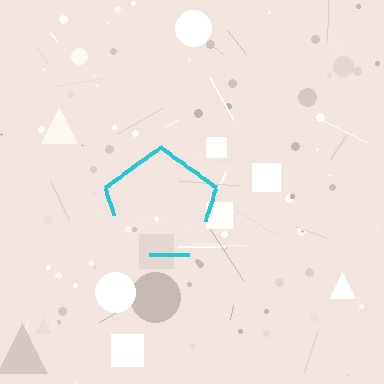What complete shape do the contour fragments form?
The contour fragments form a pentagon.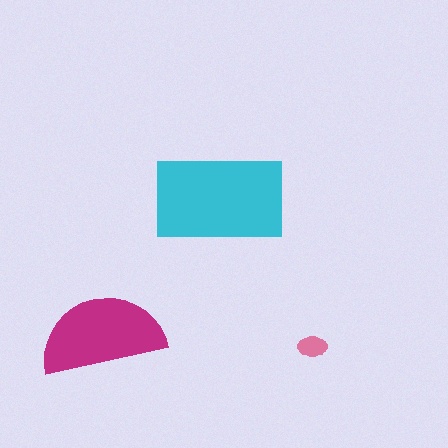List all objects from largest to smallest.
The cyan rectangle, the magenta semicircle, the pink ellipse.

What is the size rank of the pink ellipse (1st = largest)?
3rd.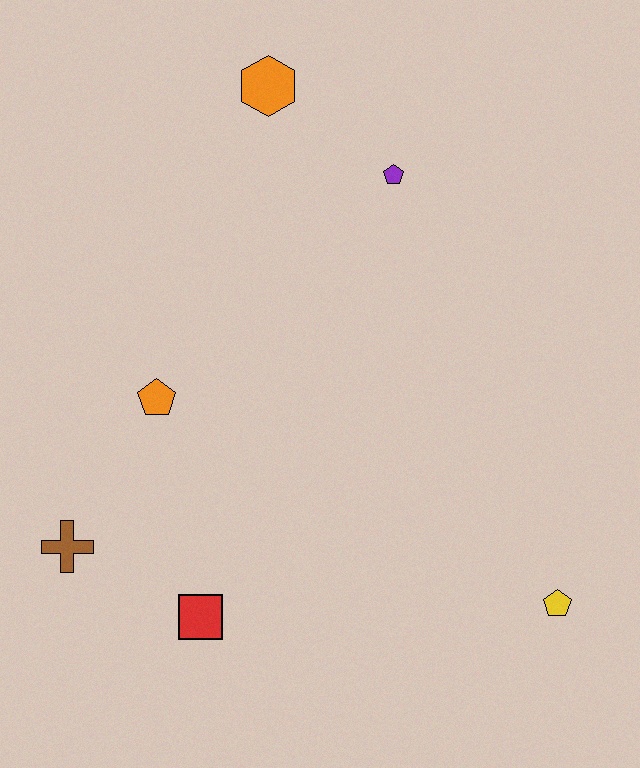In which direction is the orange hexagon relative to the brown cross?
The orange hexagon is above the brown cross.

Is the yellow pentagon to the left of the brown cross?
No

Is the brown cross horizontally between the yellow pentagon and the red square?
No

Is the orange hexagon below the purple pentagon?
No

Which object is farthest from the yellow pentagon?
The orange hexagon is farthest from the yellow pentagon.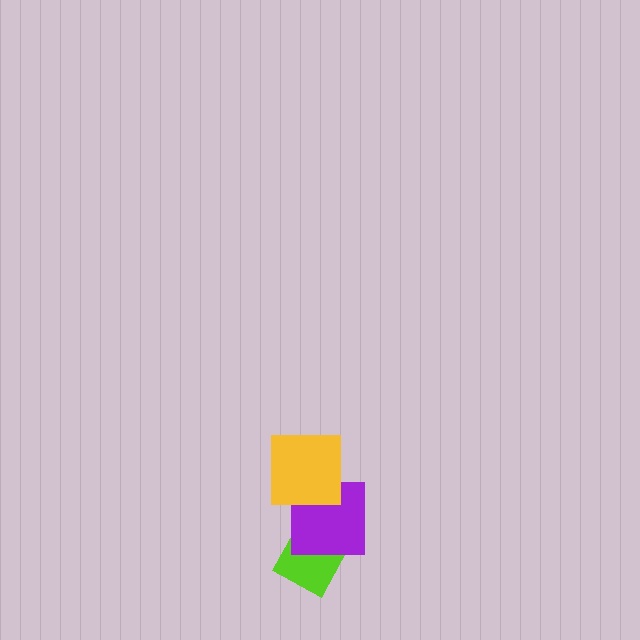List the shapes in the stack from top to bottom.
From top to bottom: the yellow square, the purple square, the lime diamond.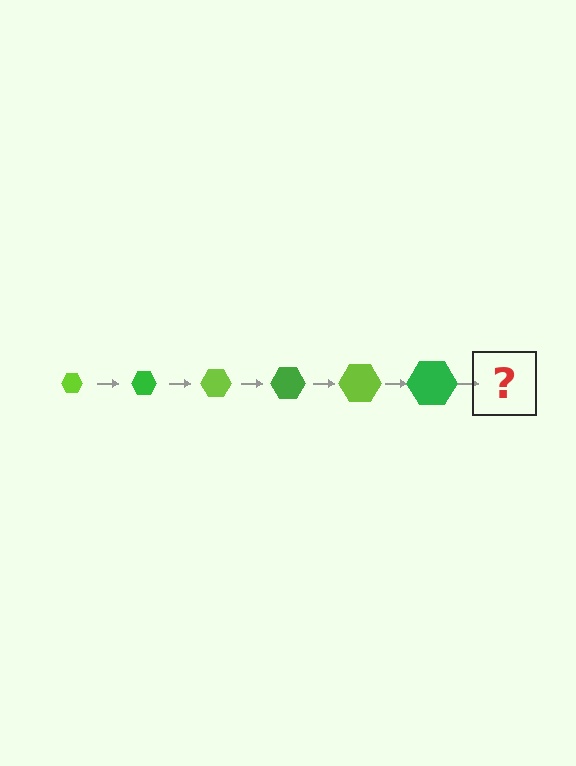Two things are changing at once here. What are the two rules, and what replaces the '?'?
The two rules are that the hexagon grows larger each step and the color cycles through lime and green. The '?' should be a lime hexagon, larger than the previous one.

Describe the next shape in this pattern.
It should be a lime hexagon, larger than the previous one.